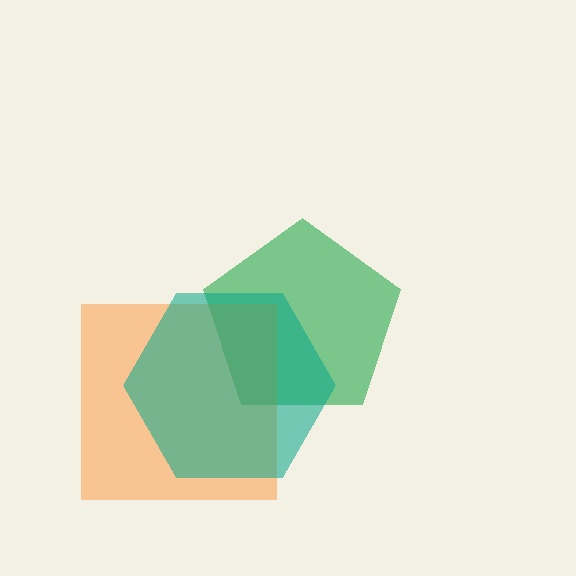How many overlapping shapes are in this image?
There are 3 overlapping shapes in the image.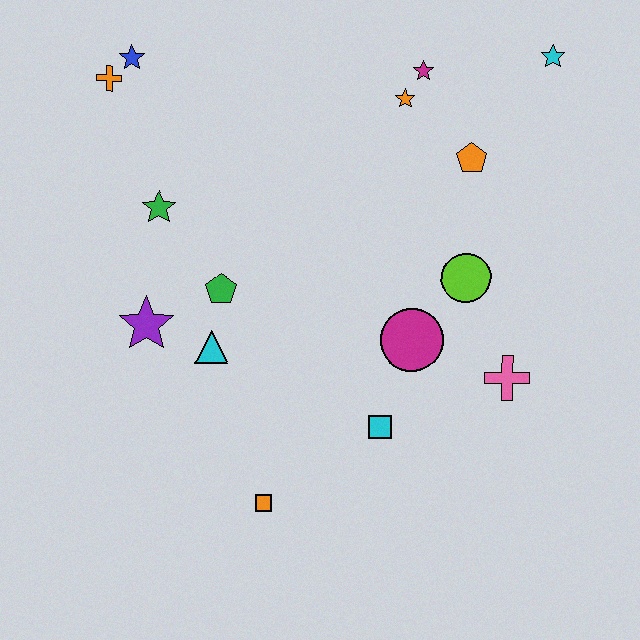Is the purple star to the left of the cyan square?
Yes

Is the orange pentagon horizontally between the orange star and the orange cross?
No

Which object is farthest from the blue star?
The pink cross is farthest from the blue star.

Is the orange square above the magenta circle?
No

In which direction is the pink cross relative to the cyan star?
The pink cross is below the cyan star.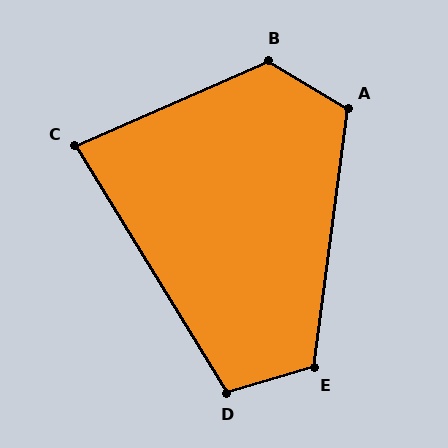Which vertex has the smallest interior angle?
C, at approximately 82 degrees.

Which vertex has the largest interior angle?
B, at approximately 125 degrees.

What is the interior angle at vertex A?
Approximately 114 degrees (obtuse).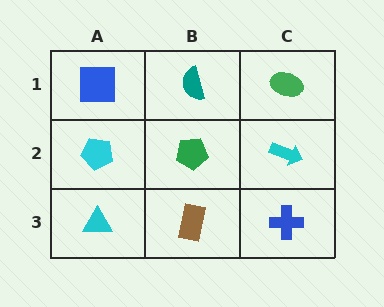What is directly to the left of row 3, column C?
A brown rectangle.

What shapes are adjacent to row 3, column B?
A green pentagon (row 2, column B), a cyan triangle (row 3, column A), a blue cross (row 3, column C).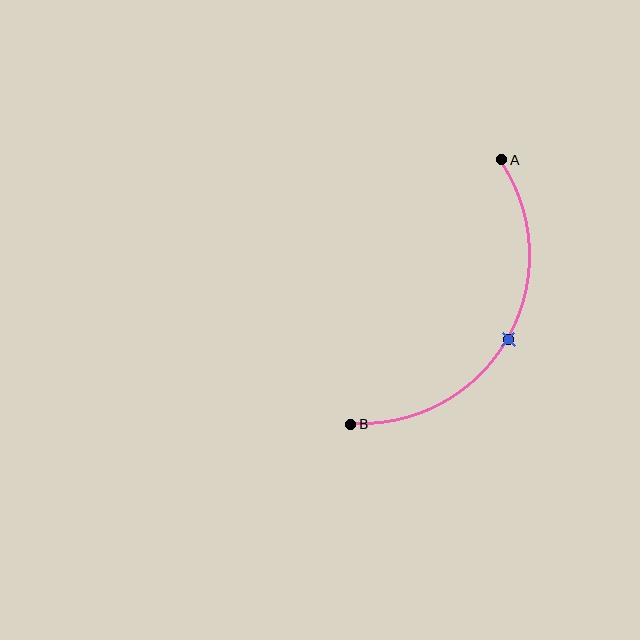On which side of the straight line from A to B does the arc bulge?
The arc bulges to the right of the straight line connecting A and B.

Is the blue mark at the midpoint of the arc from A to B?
Yes. The blue mark lies on the arc at equal arc-length from both A and B — it is the arc midpoint.